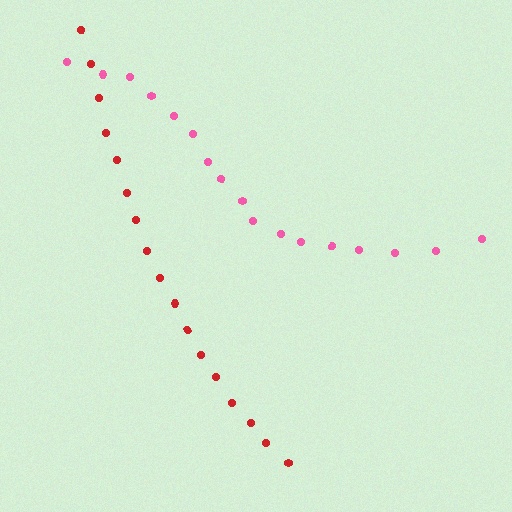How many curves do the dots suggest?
There are 2 distinct paths.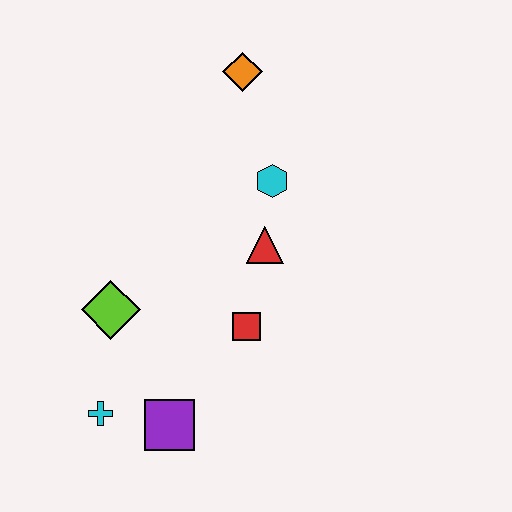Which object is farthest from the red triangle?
The cyan cross is farthest from the red triangle.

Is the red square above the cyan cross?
Yes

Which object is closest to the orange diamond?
The cyan hexagon is closest to the orange diamond.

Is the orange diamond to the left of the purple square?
No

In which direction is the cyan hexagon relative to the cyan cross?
The cyan hexagon is above the cyan cross.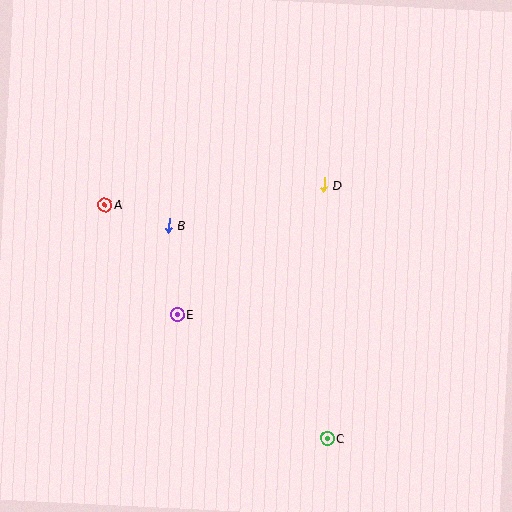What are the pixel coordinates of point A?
Point A is at (105, 205).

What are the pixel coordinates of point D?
Point D is at (324, 185).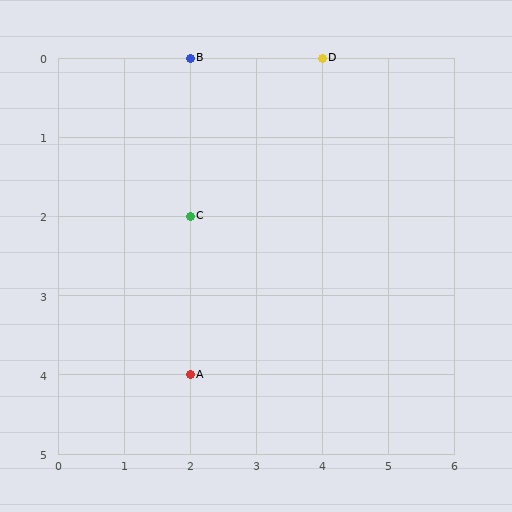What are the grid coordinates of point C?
Point C is at grid coordinates (2, 2).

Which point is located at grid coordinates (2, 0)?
Point B is at (2, 0).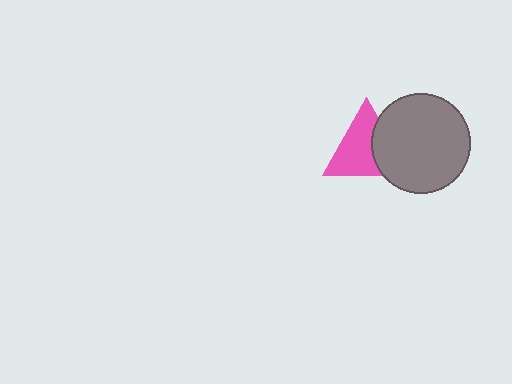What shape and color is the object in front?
The object in front is a gray circle.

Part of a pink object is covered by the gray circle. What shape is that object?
It is a triangle.